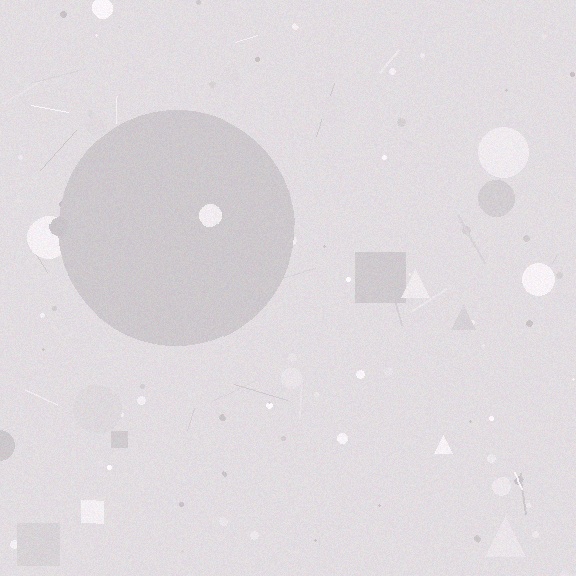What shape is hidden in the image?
A circle is hidden in the image.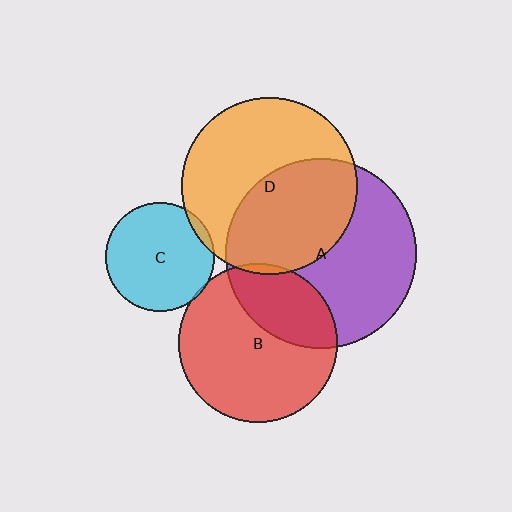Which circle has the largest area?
Circle A (purple).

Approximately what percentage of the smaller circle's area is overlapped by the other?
Approximately 5%.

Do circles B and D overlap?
Yes.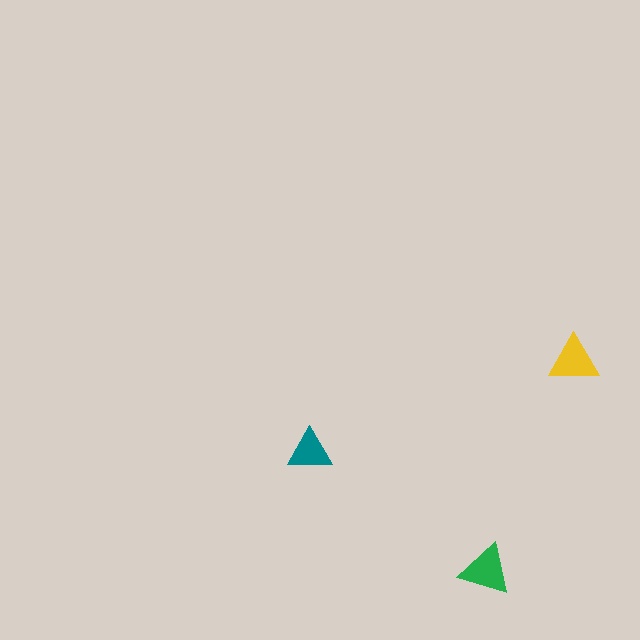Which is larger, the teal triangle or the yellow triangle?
The yellow one.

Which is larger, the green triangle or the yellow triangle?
The green one.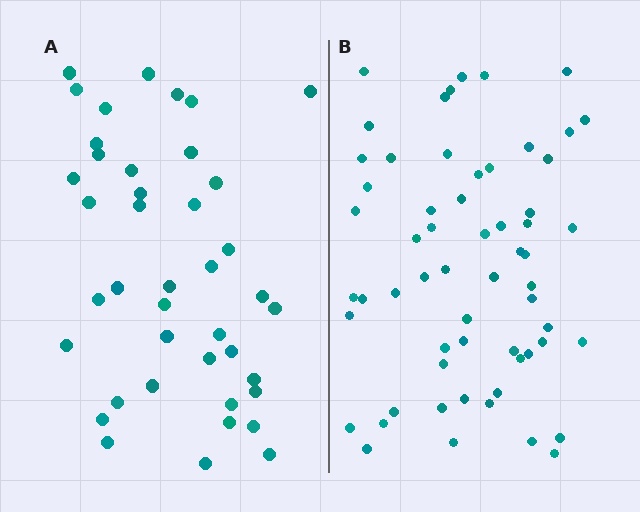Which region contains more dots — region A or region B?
Region B (the right region) has more dots.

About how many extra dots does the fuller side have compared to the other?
Region B has approximately 20 more dots than region A.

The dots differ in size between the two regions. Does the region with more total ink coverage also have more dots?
No. Region A has more total ink coverage because its dots are larger, but region B actually contains more individual dots. Total area can be misleading — the number of items is what matters here.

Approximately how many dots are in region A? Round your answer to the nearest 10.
About 40 dots. (The exact count is 41, which rounds to 40.)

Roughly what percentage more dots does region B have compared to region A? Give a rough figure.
About 45% more.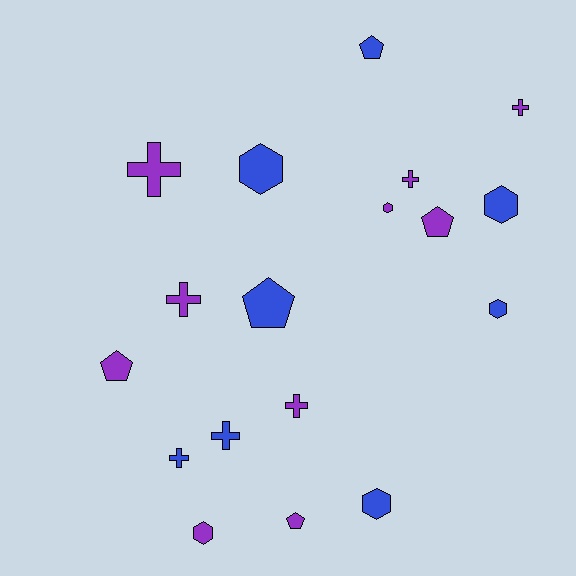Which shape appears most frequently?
Cross, with 7 objects.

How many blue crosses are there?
There are 2 blue crosses.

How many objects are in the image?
There are 18 objects.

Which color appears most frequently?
Purple, with 10 objects.